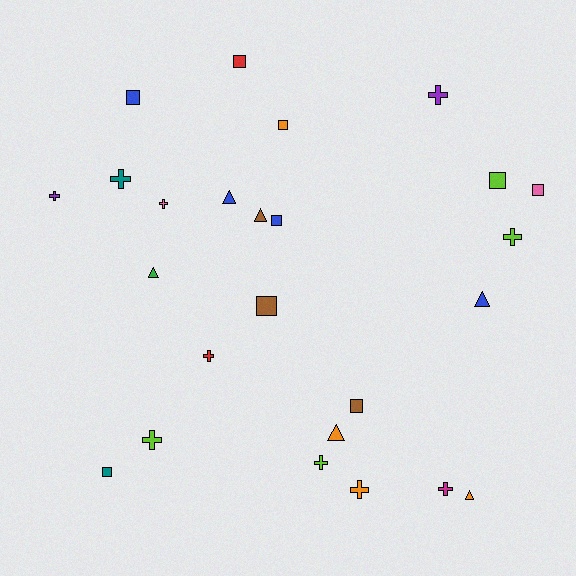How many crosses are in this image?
There are 10 crosses.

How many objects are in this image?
There are 25 objects.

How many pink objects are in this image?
There are 2 pink objects.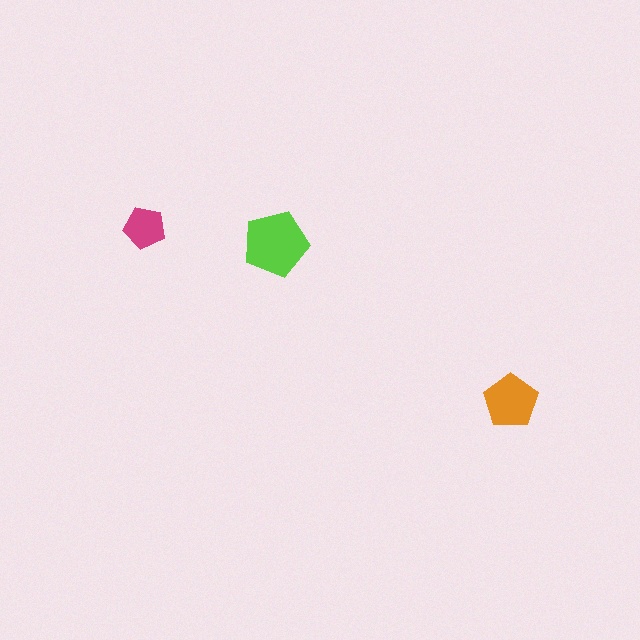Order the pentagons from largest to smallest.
the lime one, the orange one, the magenta one.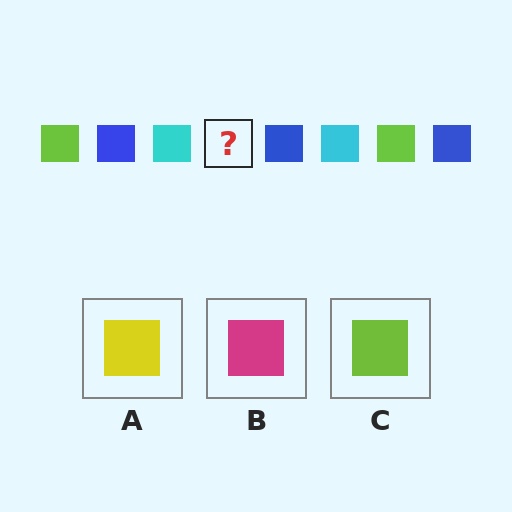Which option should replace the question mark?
Option C.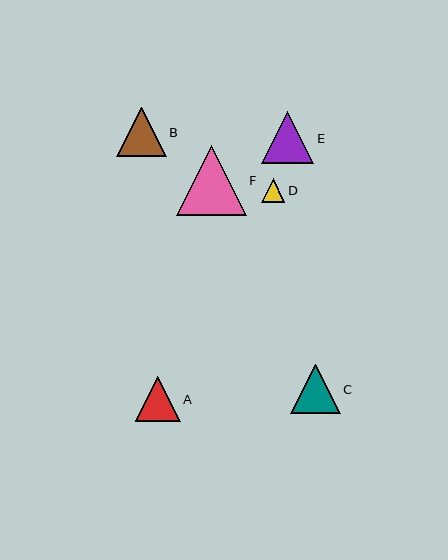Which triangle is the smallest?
Triangle D is the smallest with a size of approximately 24 pixels.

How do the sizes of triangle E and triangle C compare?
Triangle E and triangle C are approximately the same size.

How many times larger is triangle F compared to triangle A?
Triangle F is approximately 1.5 times the size of triangle A.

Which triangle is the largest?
Triangle F is the largest with a size of approximately 69 pixels.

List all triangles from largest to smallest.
From largest to smallest: F, E, C, B, A, D.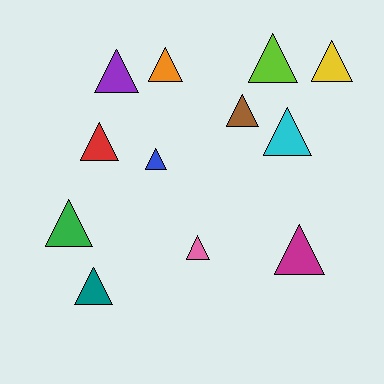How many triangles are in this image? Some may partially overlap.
There are 12 triangles.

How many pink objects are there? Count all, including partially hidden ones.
There is 1 pink object.